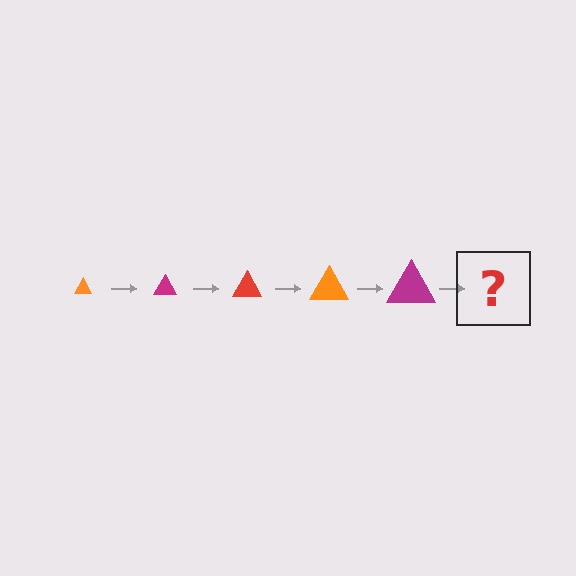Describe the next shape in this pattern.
It should be a red triangle, larger than the previous one.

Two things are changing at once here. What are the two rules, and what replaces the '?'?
The two rules are that the triangle grows larger each step and the color cycles through orange, magenta, and red. The '?' should be a red triangle, larger than the previous one.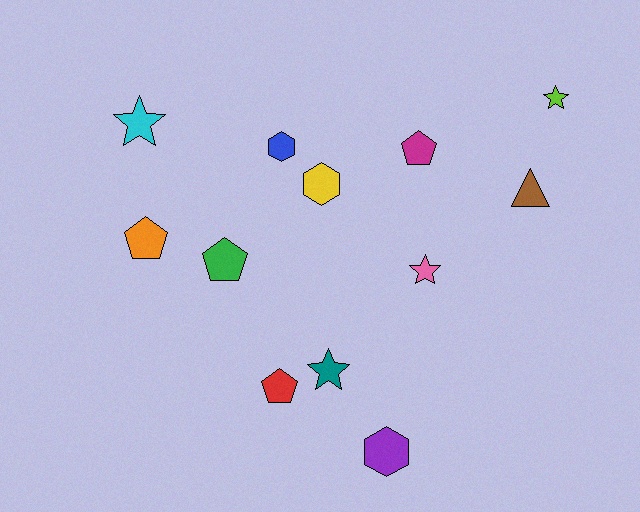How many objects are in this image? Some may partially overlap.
There are 12 objects.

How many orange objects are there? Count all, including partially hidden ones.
There is 1 orange object.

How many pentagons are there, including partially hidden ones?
There are 4 pentagons.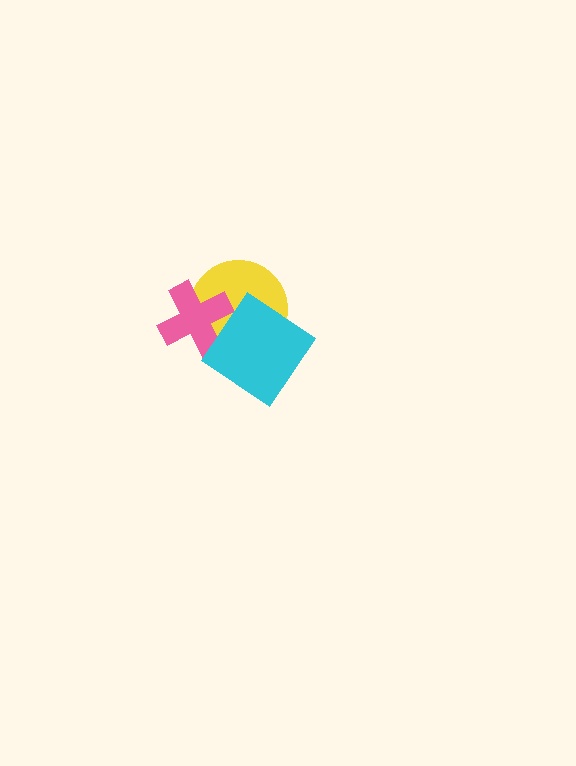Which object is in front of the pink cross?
The cyan diamond is in front of the pink cross.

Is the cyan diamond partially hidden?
No, no other shape covers it.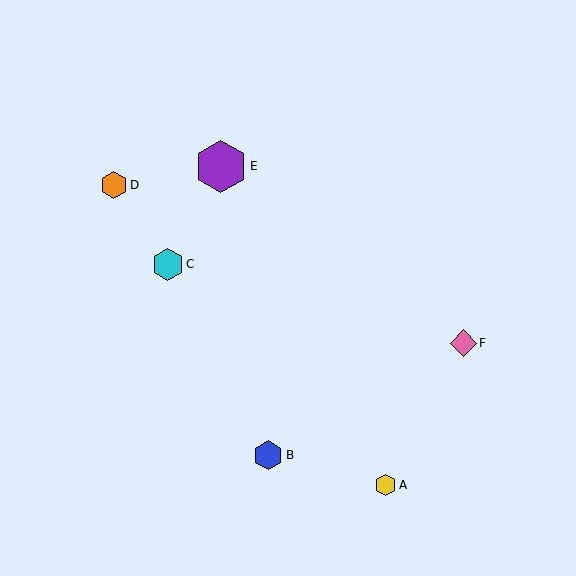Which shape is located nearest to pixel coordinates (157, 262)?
The cyan hexagon (labeled C) at (168, 264) is nearest to that location.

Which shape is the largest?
The purple hexagon (labeled E) is the largest.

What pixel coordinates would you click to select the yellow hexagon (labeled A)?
Click at (386, 485) to select the yellow hexagon A.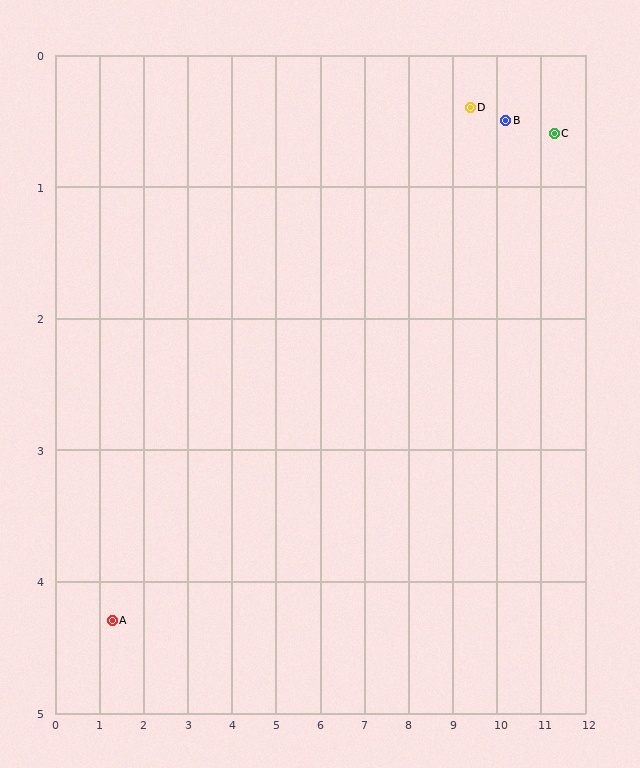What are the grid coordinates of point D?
Point D is at approximately (9.4, 0.4).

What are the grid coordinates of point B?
Point B is at approximately (10.2, 0.5).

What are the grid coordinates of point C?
Point C is at approximately (11.3, 0.6).